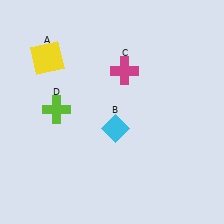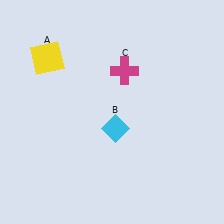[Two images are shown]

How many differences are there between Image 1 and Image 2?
There is 1 difference between the two images.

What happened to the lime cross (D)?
The lime cross (D) was removed in Image 2. It was in the top-left area of Image 1.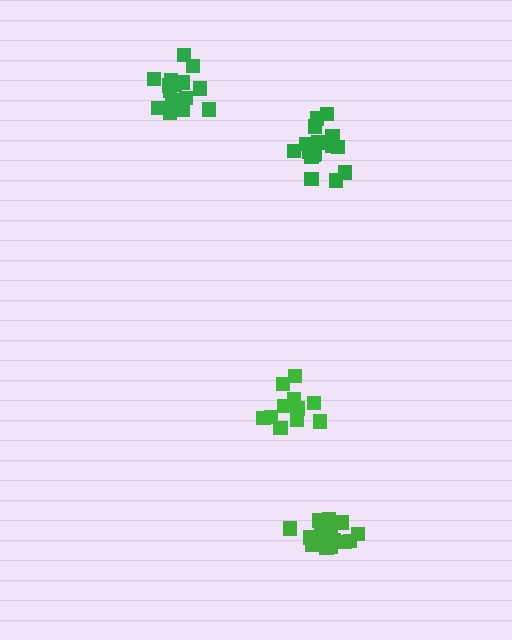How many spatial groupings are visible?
There are 4 spatial groupings.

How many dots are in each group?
Group 1: 15 dots, Group 2: 16 dots, Group 3: 17 dots, Group 4: 12 dots (60 total).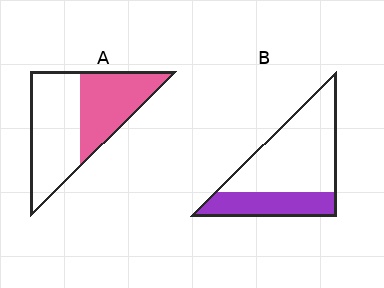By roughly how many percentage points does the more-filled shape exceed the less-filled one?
By roughly 15 percentage points (A over B).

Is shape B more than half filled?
No.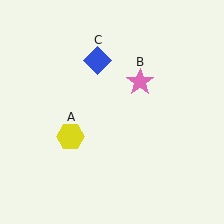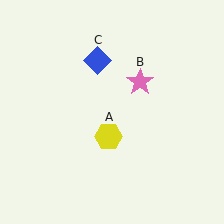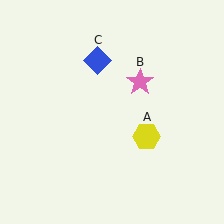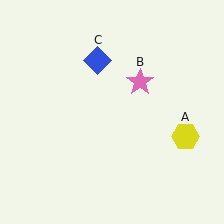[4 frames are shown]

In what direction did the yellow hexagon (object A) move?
The yellow hexagon (object A) moved right.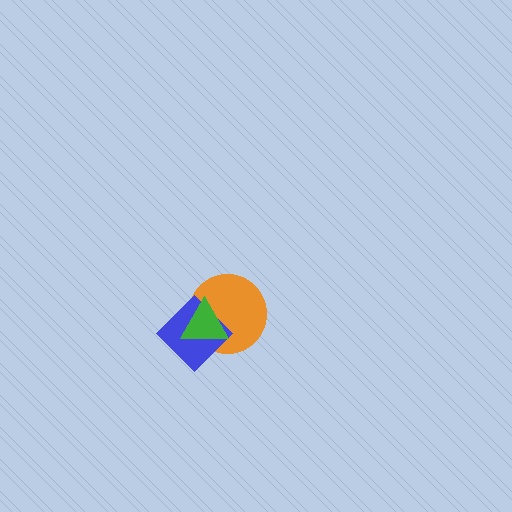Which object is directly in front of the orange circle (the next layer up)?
The blue diamond is directly in front of the orange circle.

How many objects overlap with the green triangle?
2 objects overlap with the green triangle.